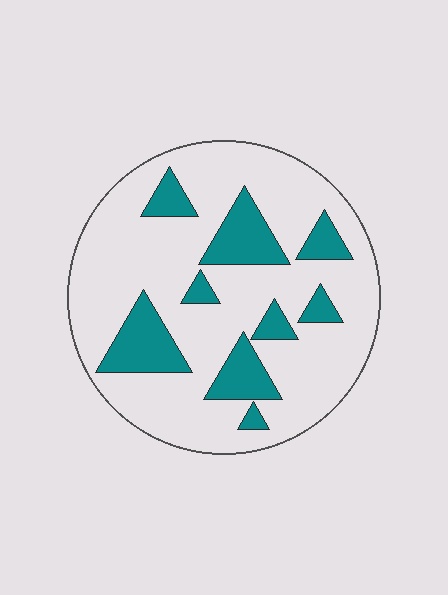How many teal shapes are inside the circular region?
9.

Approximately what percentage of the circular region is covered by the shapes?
Approximately 20%.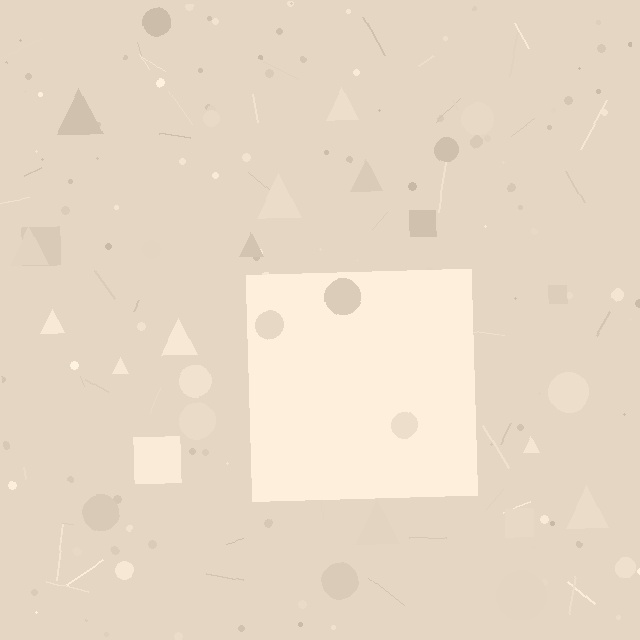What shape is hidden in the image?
A square is hidden in the image.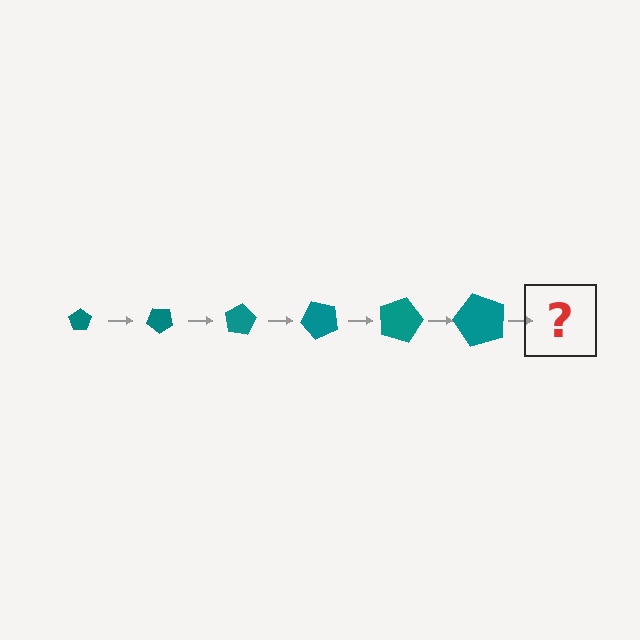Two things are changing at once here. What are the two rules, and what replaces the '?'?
The two rules are that the pentagon grows larger each step and it rotates 40 degrees each step. The '?' should be a pentagon, larger than the previous one and rotated 240 degrees from the start.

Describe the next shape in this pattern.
It should be a pentagon, larger than the previous one and rotated 240 degrees from the start.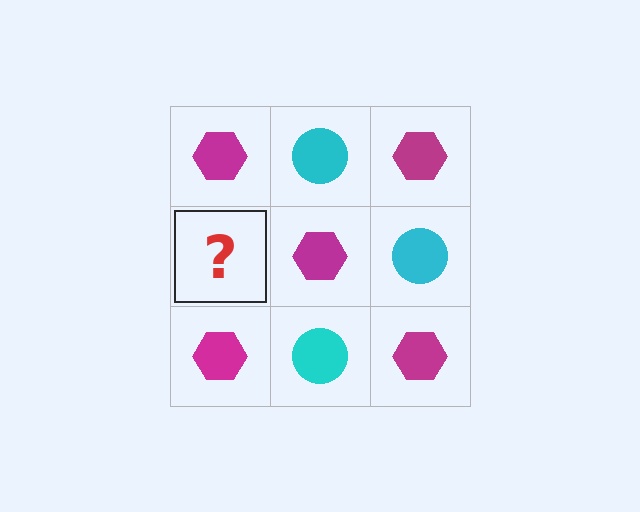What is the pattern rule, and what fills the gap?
The rule is that it alternates magenta hexagon and cyan circle in a checkerboard pattern. The gap should be filled with a cyan circle.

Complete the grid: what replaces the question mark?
The question mark should be replaced with a cyan circle.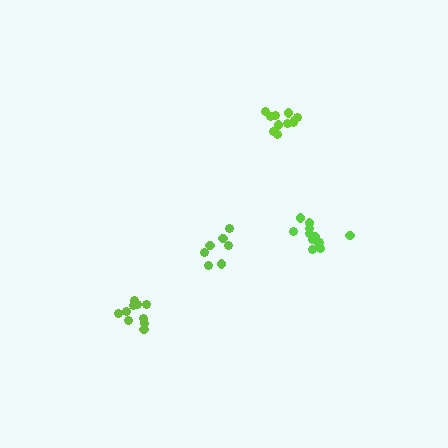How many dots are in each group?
Group 1: 11 dots, Group 2: 12 dots, Group 3: 10 dots, Group 4: 7 dots (40 total).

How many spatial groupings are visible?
There are 4 spatial groupings.